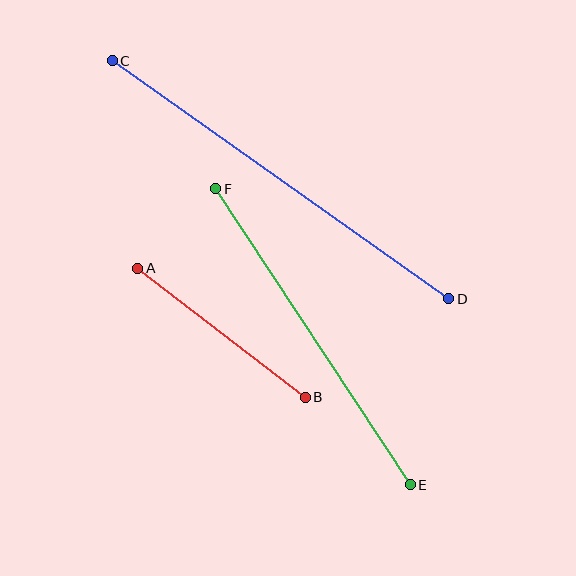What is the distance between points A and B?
The distance is approximately 211 pixels.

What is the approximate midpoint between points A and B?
The midpoint is at approximately (221, 333) pixels.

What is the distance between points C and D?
The distance is approximately 412 pixels.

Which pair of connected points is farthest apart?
Points C and D are farthest apart.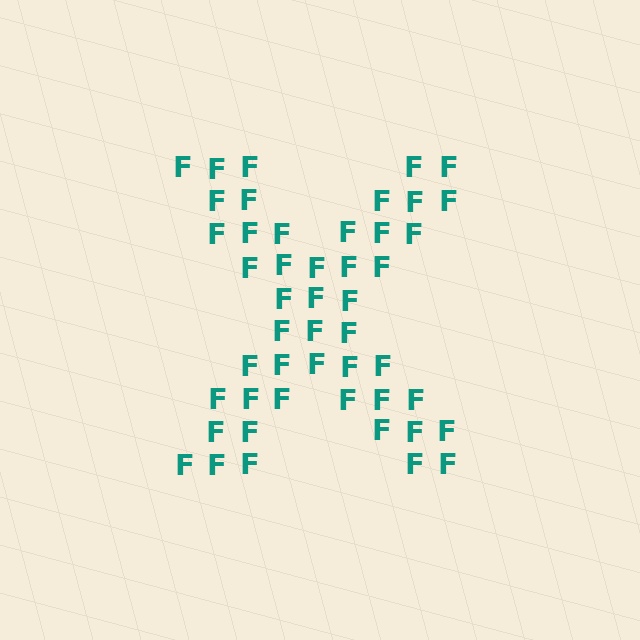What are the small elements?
The small elements are letter F's.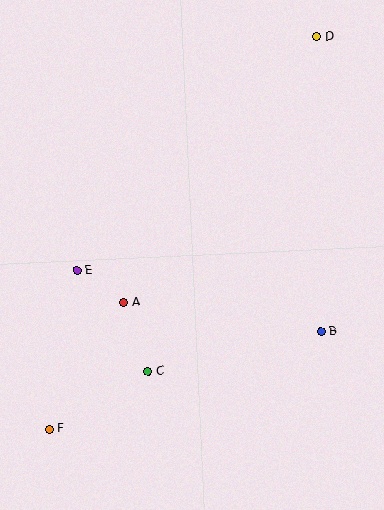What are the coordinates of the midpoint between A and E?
The midpoint between A and E is at (100, 286).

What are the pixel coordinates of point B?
Point B is at (321, 332).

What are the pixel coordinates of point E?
Point E is at (77, 270).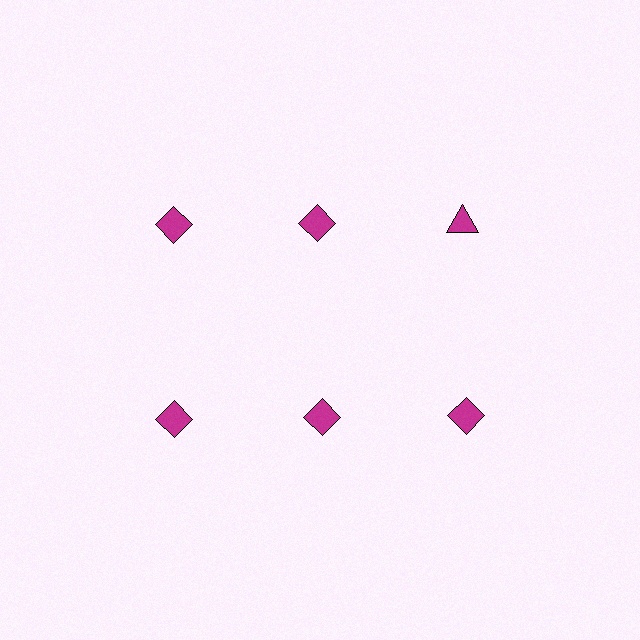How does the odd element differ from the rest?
It has a different shape: triangle instead of diamond.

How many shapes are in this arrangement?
There are 6 shapes arranged in a grid pattern.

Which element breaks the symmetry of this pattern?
The magenta triangle in the top row, center column breaks the symmetry. All other shapes are magenta diamonds.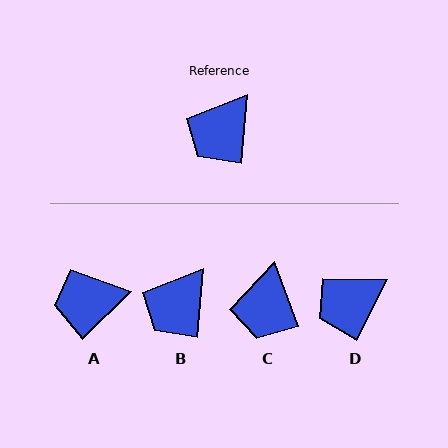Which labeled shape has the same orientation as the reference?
B.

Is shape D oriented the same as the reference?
No, it is off by about 22 degrees.